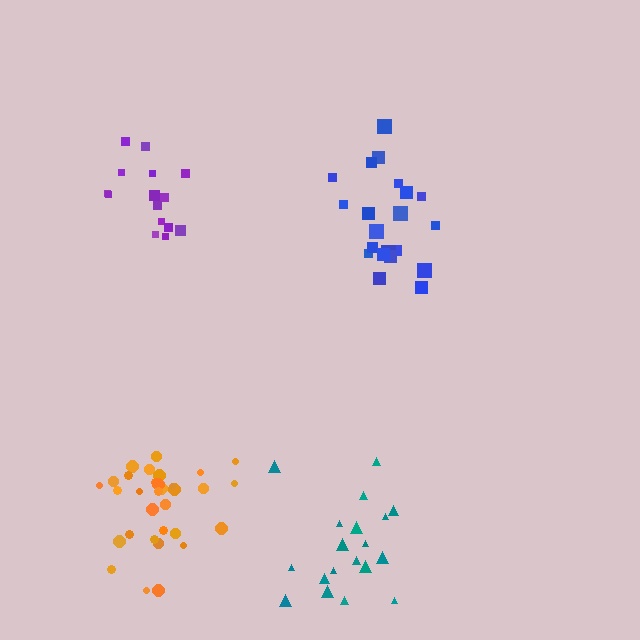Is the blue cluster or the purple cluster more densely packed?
Blue.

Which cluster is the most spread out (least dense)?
Purple.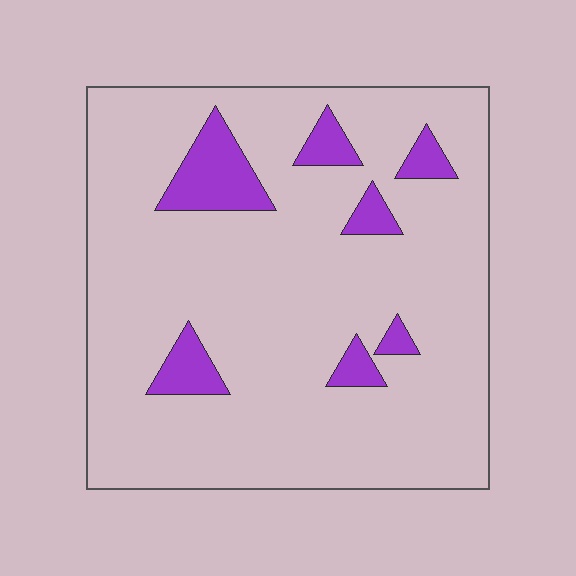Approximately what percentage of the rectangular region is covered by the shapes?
Approximately 10%.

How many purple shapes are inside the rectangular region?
7.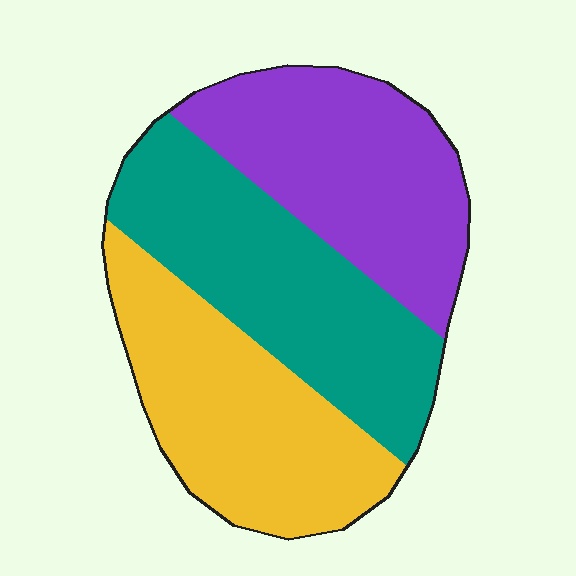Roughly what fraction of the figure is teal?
Teal covers 35% of the figure.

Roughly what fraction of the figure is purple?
Purple takes up about one third (1/3) of the figure.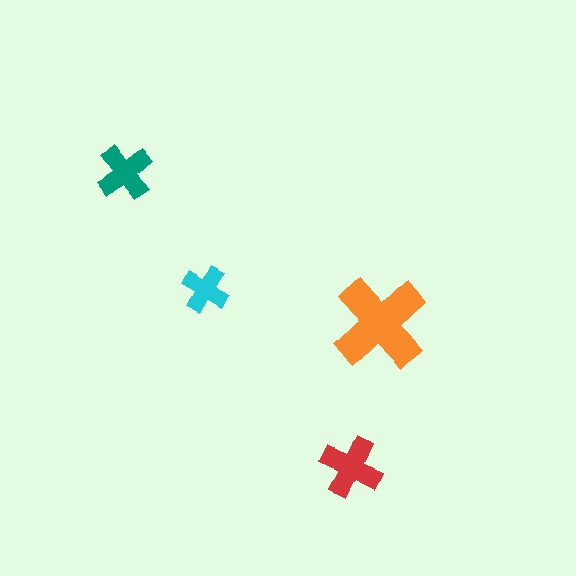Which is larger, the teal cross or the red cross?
The red one.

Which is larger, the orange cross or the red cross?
The orange one.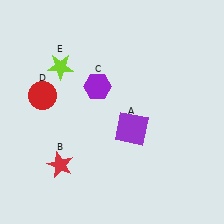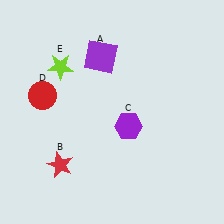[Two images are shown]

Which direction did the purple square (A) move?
The purple square (A) moved up.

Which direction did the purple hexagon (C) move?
The purple hexagon (C) moved down.